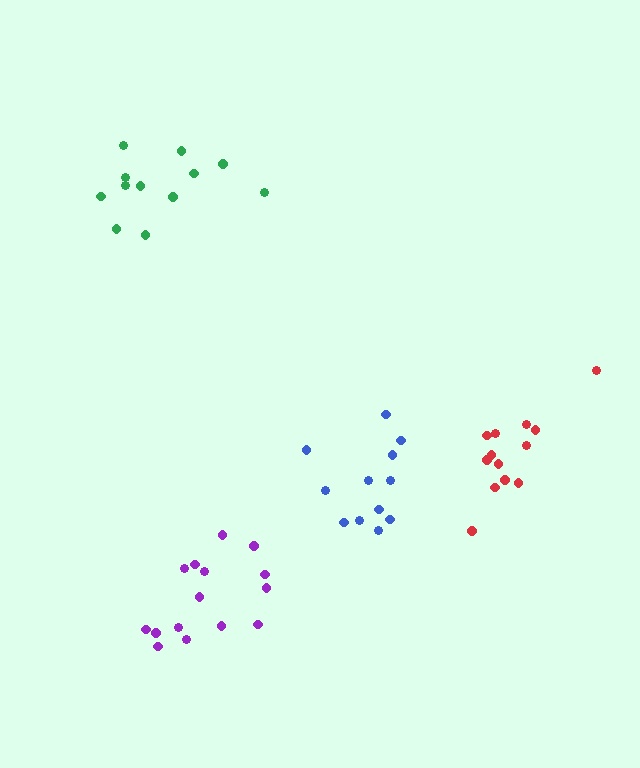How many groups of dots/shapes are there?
There are 4 groups.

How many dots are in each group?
Group 1: 13 dots, Group 2: 15 dots, Group 3: 12 dots, Group 4: 12 dots (52 total).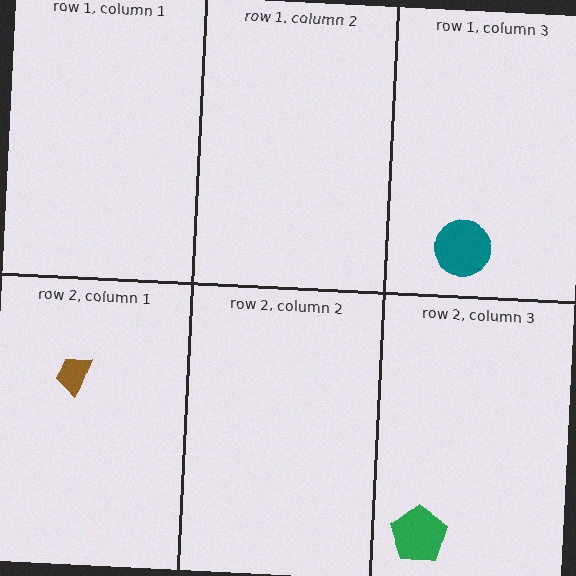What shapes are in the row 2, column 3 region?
The green pentagon.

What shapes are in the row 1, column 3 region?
The teal circle.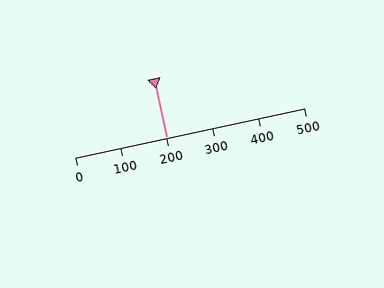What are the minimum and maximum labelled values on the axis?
The axis runs from 0 to 500.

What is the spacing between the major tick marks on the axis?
The major ticks are spaced 100 apart.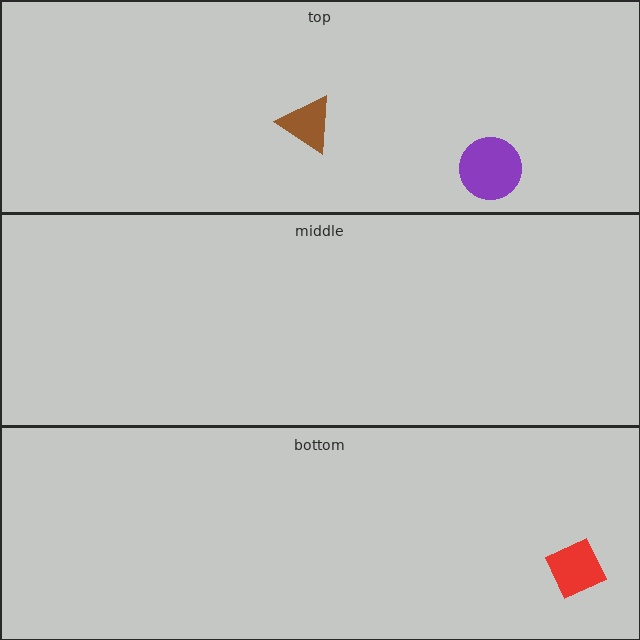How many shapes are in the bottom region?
1.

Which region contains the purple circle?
The top region.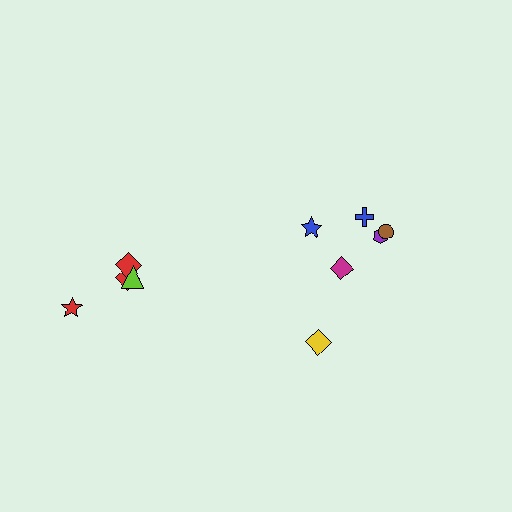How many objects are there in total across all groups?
There are 10 objects.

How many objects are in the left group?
There are 4 objects.